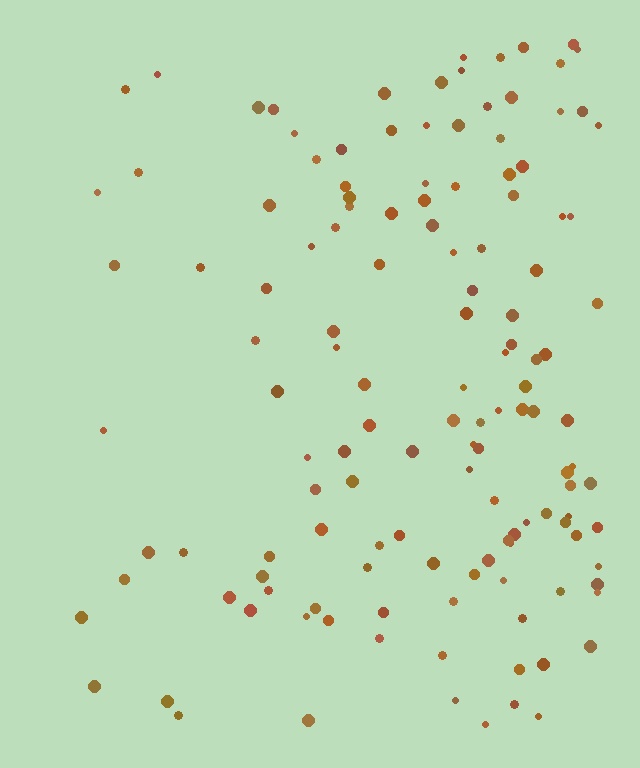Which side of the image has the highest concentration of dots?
The right.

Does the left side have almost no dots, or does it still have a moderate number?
Still a moderate number, just noticeably fewer than the right.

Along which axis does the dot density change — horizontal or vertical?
Horizontal.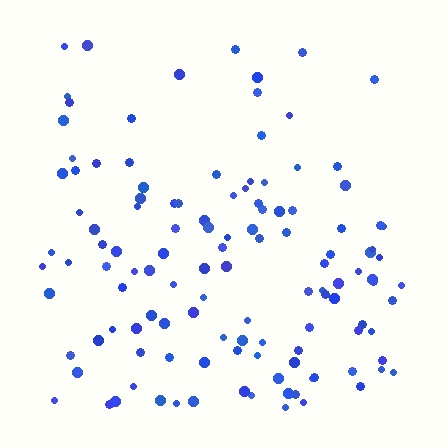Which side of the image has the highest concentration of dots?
The bottom.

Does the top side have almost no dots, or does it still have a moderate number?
Still a moderate number, just noticeably fewer than the bottom.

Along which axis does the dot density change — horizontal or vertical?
Vertical.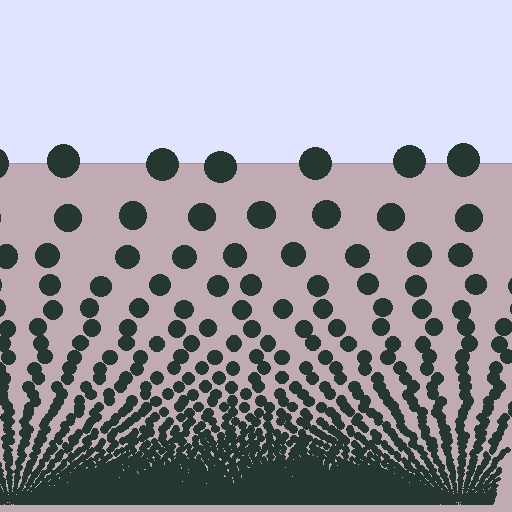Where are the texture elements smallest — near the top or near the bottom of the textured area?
Near the bottom.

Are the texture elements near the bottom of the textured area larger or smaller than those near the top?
Smaller. The gradient is inverted — elements near the bottom are smaller and denser.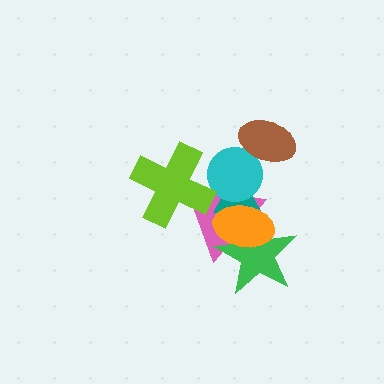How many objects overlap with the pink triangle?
5 objects overlap with the pink triangle.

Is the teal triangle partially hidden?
Yes, it is partially covered by another shape.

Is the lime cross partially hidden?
No, no other shape covers it.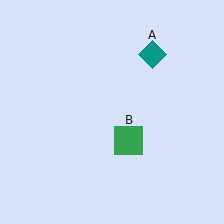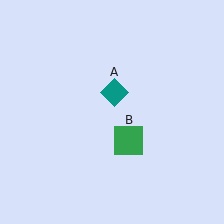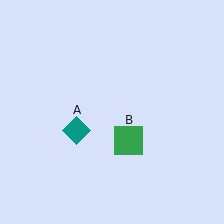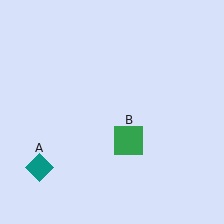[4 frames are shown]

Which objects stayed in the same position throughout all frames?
Green square (object B) remained stationary.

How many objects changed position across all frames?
1 object changed position: teal diamond (object A).